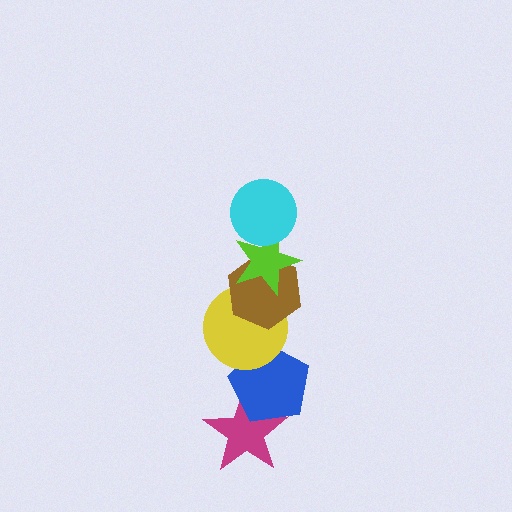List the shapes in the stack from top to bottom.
From top to bottom: the cyan circle, the lime star, the brown hexagon, the yellow circle, the blue pentagon, the magenta star.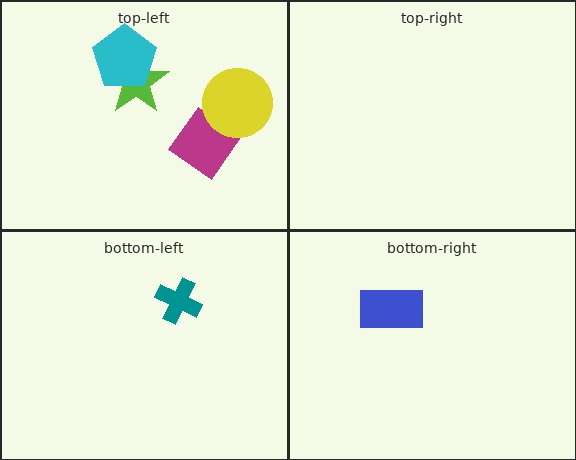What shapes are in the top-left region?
The lime star, the magenta diamond, the cyan pentagon, the yellow circle.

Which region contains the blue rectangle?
The bottom-right region.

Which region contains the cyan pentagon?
The top-left region.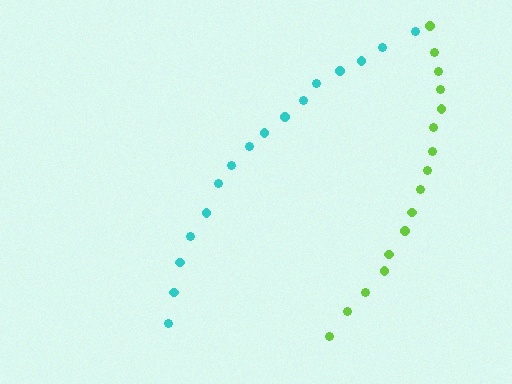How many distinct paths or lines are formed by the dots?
There are 2 distinct paths.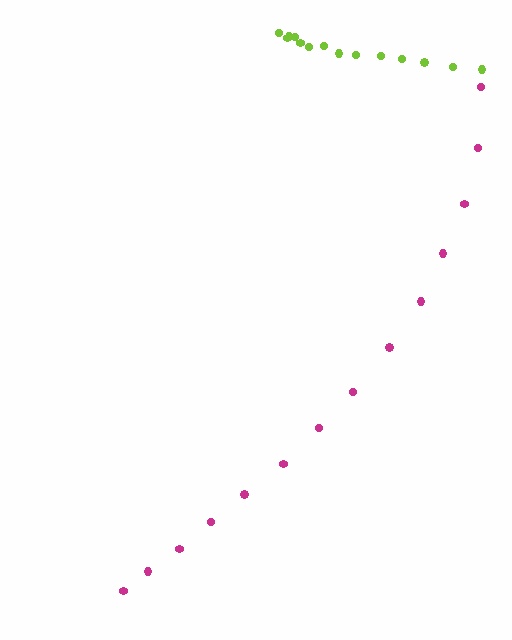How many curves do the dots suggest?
There are 2 distinct paths.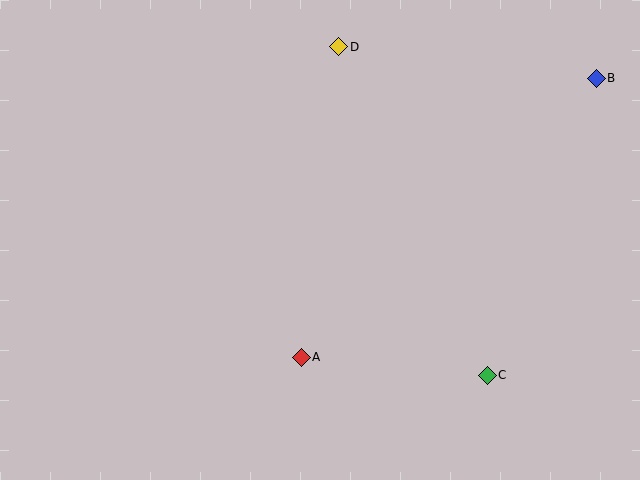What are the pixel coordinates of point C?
Point C is at (487, 375).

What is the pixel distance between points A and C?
The distance between A and C is 187 pixels.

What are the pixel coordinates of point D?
Point D is at (339, 47).